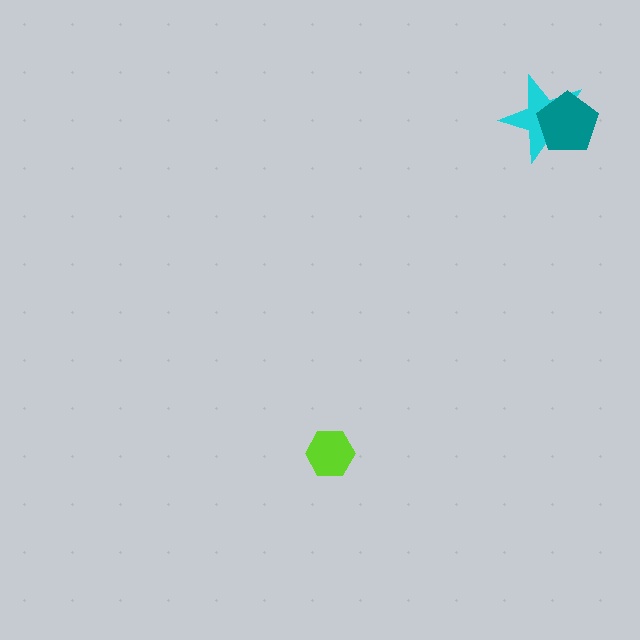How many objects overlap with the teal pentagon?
1 object overlaps with the teal pentagon.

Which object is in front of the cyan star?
The teal pentagon is in front of the cyan star.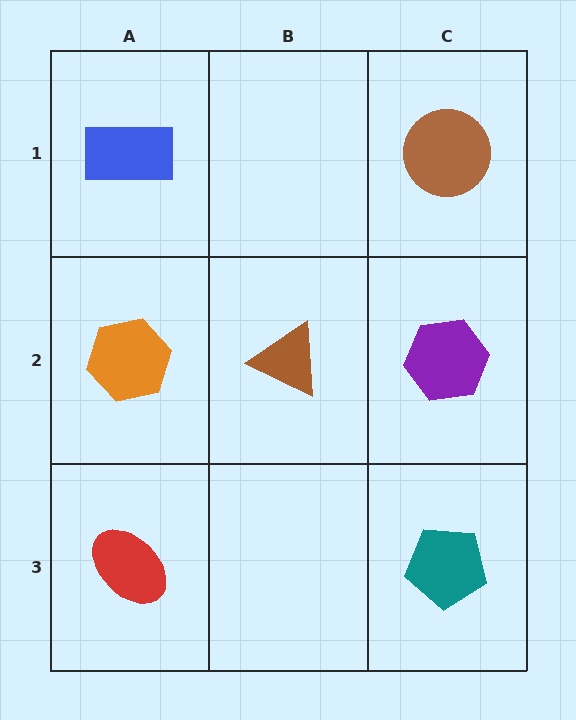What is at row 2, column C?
A purple hexagon.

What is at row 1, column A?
A blue rectangle.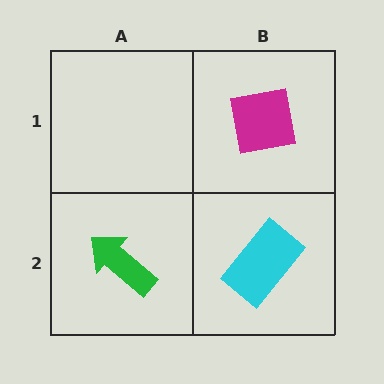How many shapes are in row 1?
1 shape.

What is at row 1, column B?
A magenta square.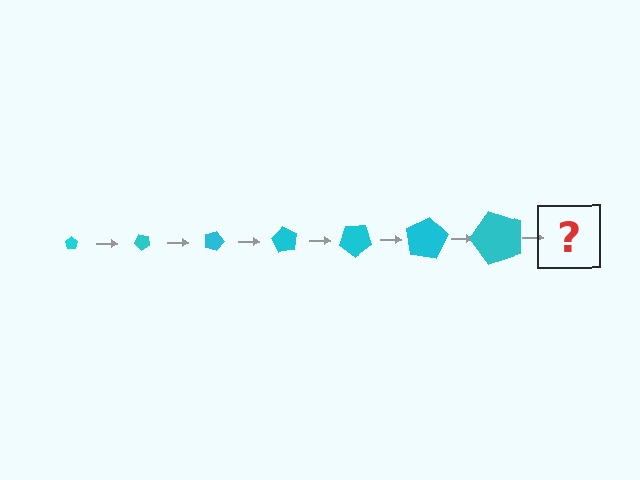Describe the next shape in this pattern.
It should be a pentagon, larger than the previous one and rotated 315 degrees from the start.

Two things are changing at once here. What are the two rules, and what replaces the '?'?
The two rules are that the pentagon grows larger each step and it rotates 45 degrees each step. The '?' should be a pentagon, larger than the previous one and rotated 315 degrees from the start.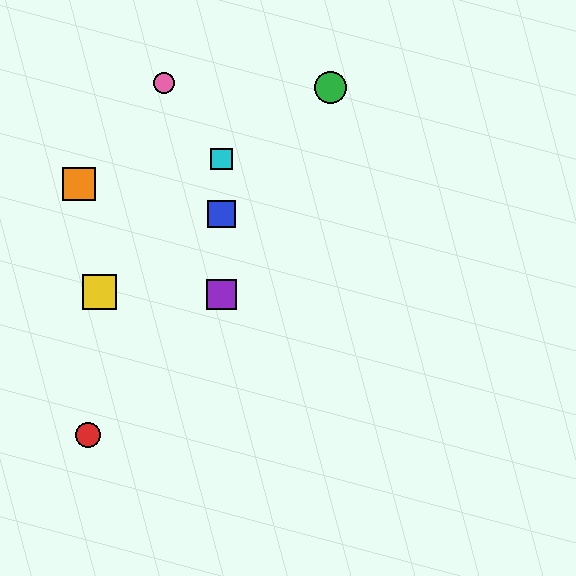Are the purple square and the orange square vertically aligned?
No, the purple square is at x≈222 and the orange square is at x≈79.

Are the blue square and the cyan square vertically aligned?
Yes, both are at x≈222.